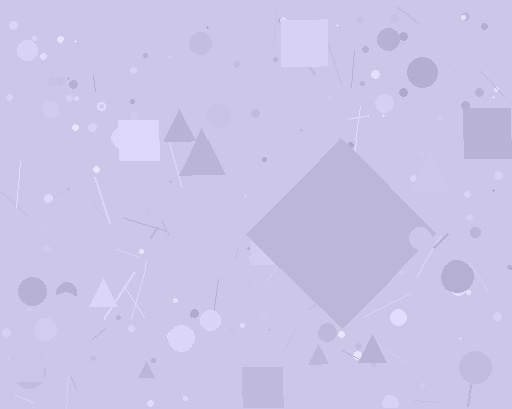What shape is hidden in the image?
A diamond is hidden in the image.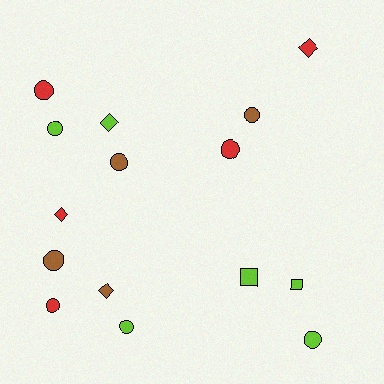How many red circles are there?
There are 3 red circles.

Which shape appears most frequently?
Circle, with 9 objects.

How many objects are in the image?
There are 15 objects.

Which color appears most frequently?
Lime, with 6 objects.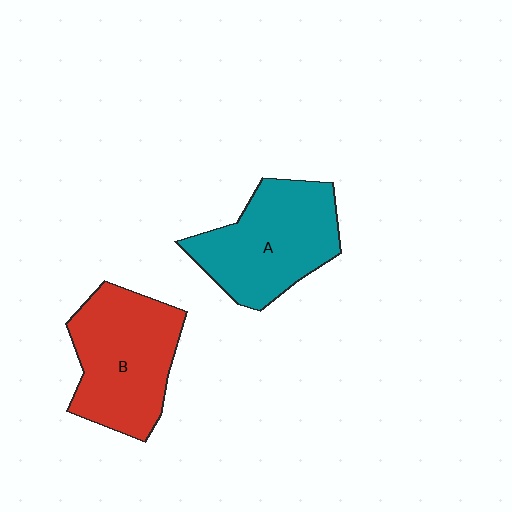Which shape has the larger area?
Shape B (red).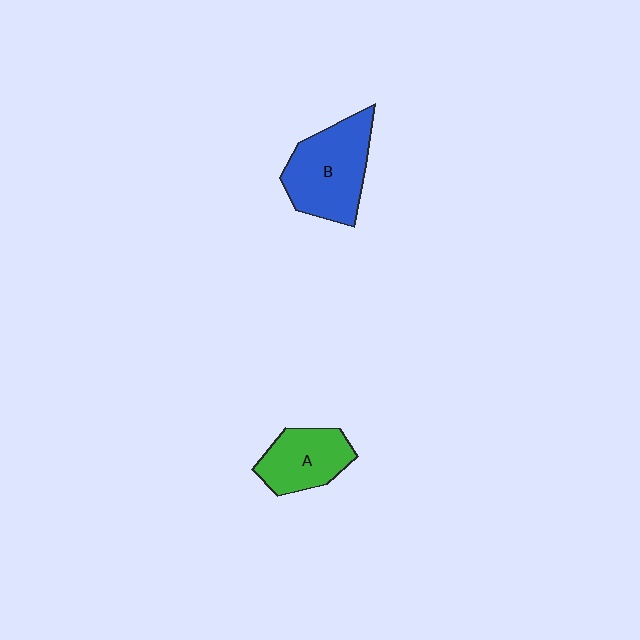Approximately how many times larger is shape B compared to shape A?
Approximately 1.4 times.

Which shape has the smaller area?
Shape A (green).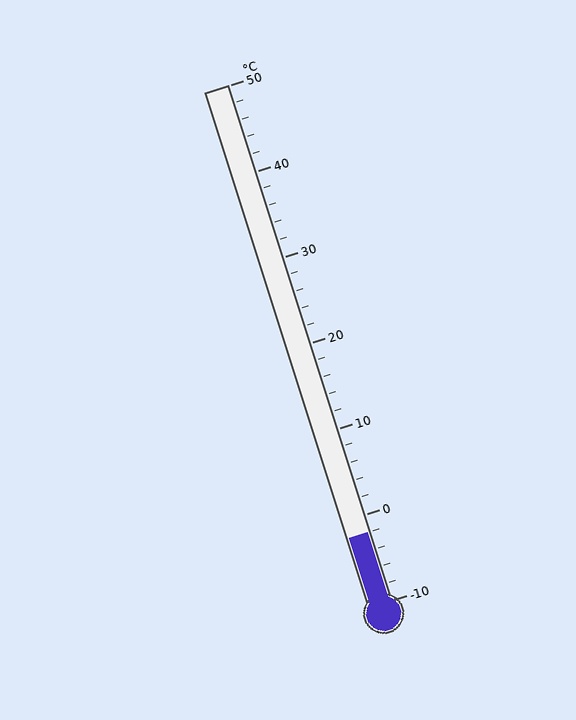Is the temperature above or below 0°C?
The temperature is below 0°C.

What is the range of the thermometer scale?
The thermometer scale ranges from -10°C to 50°C.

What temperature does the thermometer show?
The thermometer shows approximately -2°C.